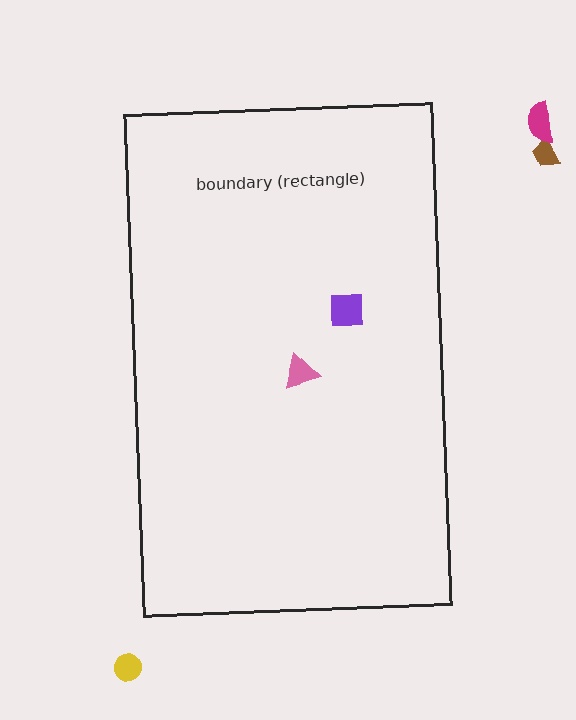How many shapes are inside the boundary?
2 inside, 3 outside.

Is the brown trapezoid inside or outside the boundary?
Outside.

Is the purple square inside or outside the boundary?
Inside.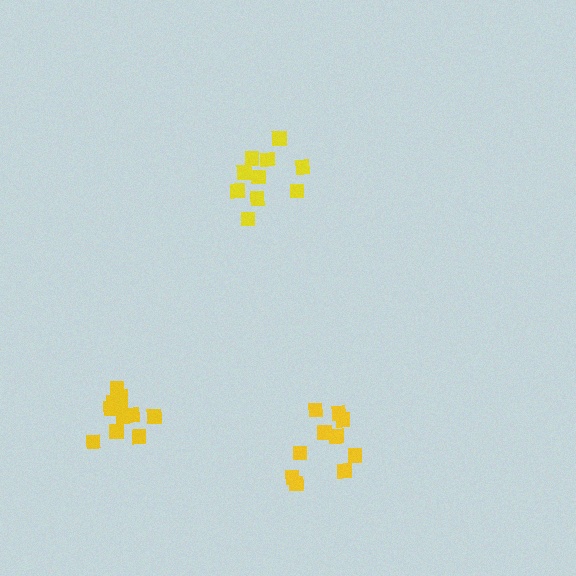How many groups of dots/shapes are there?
There are 3 groups.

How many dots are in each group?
Group 1: 10 dots, Group 2: 11 dots, Group 3: 10 dots (31 total).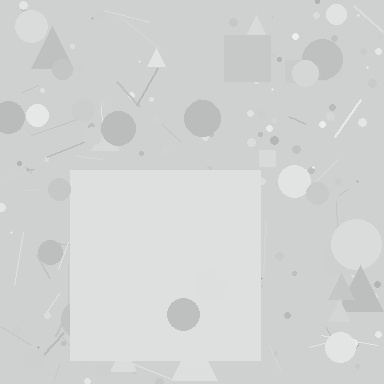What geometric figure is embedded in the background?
A square is embedded in the background.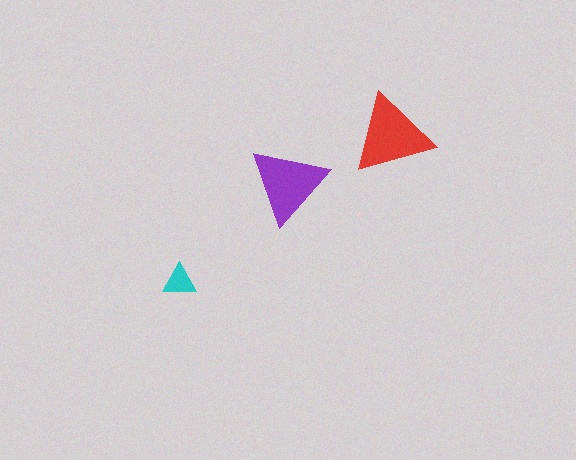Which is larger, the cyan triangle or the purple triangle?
The purple one.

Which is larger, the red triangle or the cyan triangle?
The red one.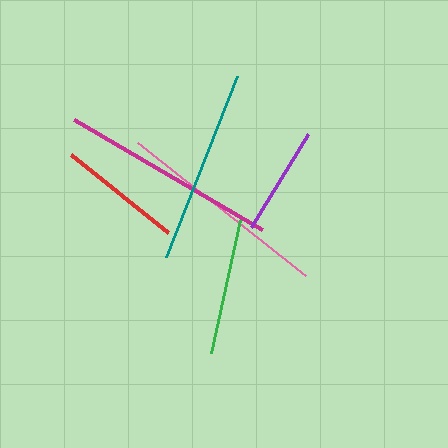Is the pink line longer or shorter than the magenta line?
The magenta line is longer than the pink line.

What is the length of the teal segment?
The teal segment is approximately 194 pixels long.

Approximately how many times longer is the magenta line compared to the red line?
The magenta line is approximately 1.8 times the length of the red line.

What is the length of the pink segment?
The pink segment is approximately 215 pixels long.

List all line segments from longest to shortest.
From longest to shortest: magenta, pink, teal, green, red, purple.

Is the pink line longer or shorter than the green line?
The pink line is longer than the green line.